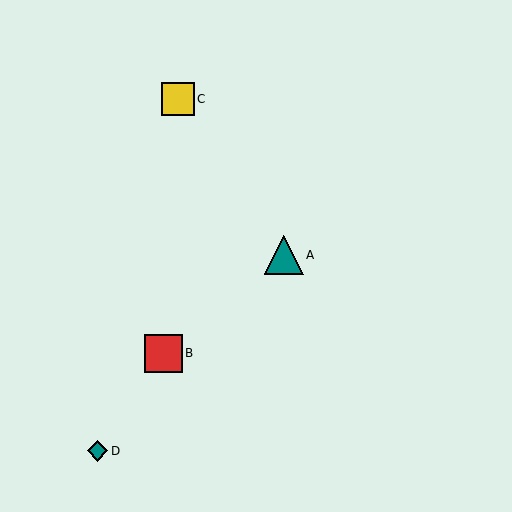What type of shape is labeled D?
Shape D is a teal diamond.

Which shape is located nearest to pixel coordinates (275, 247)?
The teal triangle (labeled A) at (284, 255) is nearest to that location.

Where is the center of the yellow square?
The center of the yellow square is at (178, 99).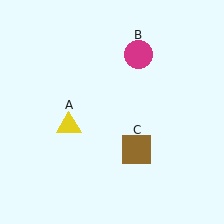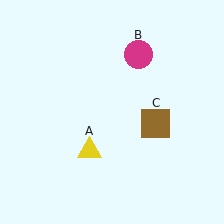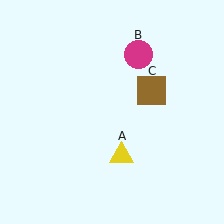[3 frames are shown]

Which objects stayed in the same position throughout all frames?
Magenta circle (object B) remained stationary.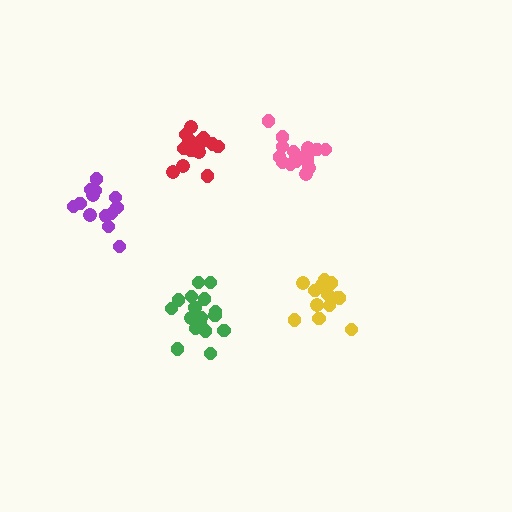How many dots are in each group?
Group 1: 17 dots, Group 2: 14 dots, Group 3: 15 dots, Group 4: 18 dots, Group 5: 13 dots (77 total).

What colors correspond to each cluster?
The clusters are colored: pink, purple, red, green, yellow.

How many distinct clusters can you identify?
There are 5 distinct clusters.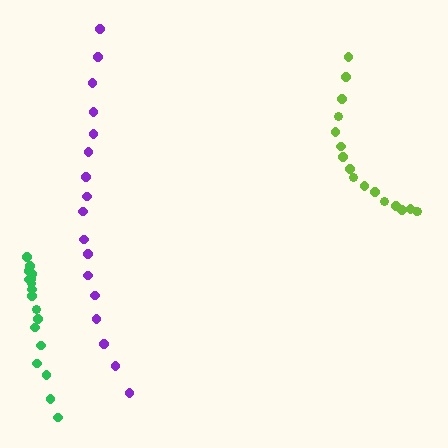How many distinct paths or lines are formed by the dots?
There are 3 distinct paths.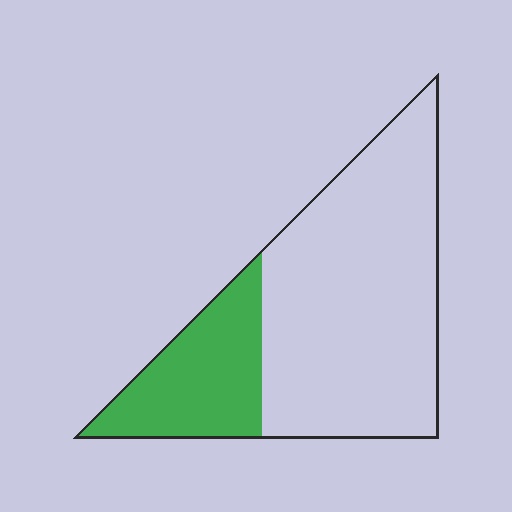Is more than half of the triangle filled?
No.